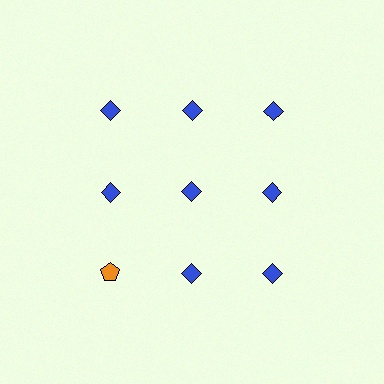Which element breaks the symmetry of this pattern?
The orange pentagon in the third row, leftmost column breaks the symmetry. All other shapes are blue diamonds.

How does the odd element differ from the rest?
It differs in both color (orange instead of blue) and shape (pentagon instead of diamond).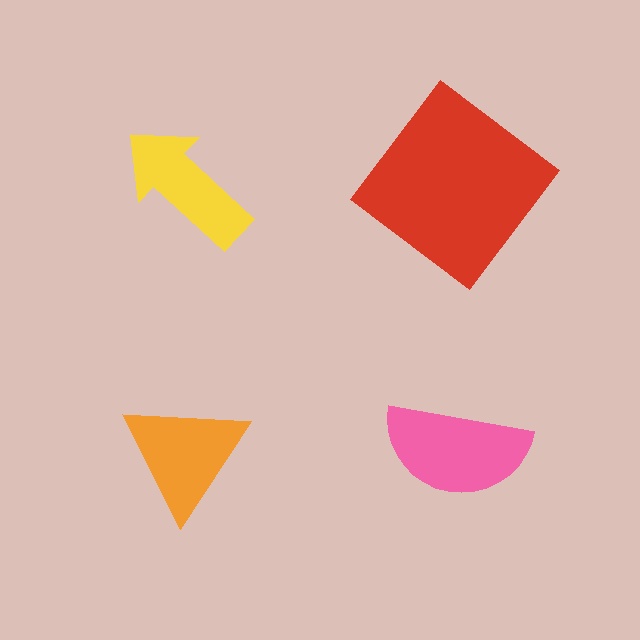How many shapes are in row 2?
2 shapes.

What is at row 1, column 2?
A red diamond.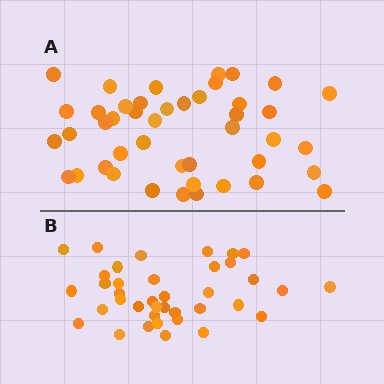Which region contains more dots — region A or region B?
Region A (the top region) has more dots.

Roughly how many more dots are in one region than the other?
Region A has about 6 more dots than region B.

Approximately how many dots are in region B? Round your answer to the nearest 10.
About 40 dots. (The exact count is 38, which rounds to 40.)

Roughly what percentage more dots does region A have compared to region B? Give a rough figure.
About 15% more.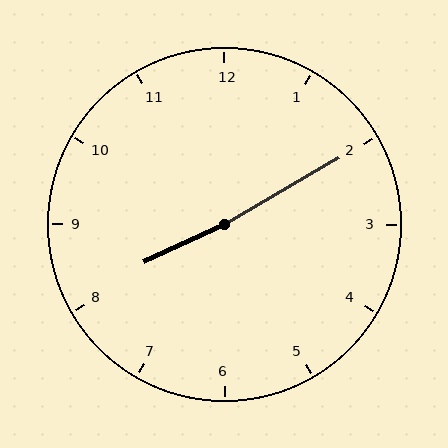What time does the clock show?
8:10.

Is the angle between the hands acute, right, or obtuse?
It is obtuse.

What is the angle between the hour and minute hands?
Approximately 175 degrees.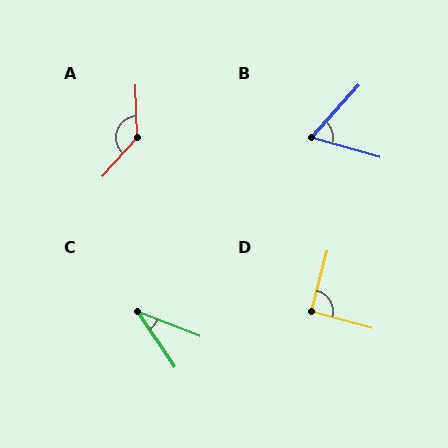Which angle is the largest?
A, at approximately 137 degrees.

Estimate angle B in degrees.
Approximately 64 degrees.